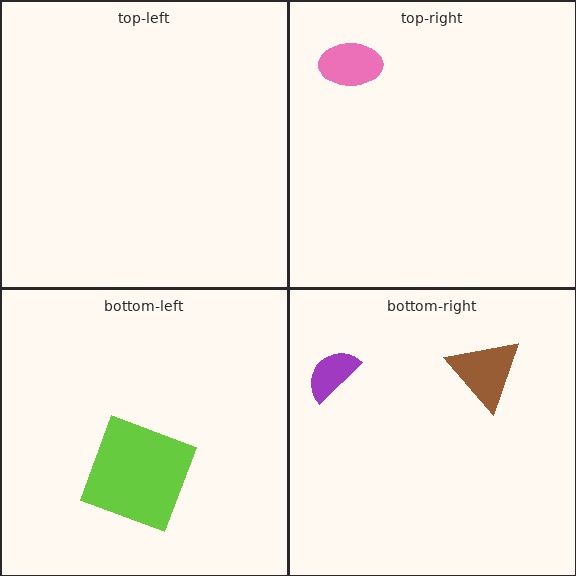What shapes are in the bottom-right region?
The purple semicircle, the brown triangle.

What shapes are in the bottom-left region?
The lime square.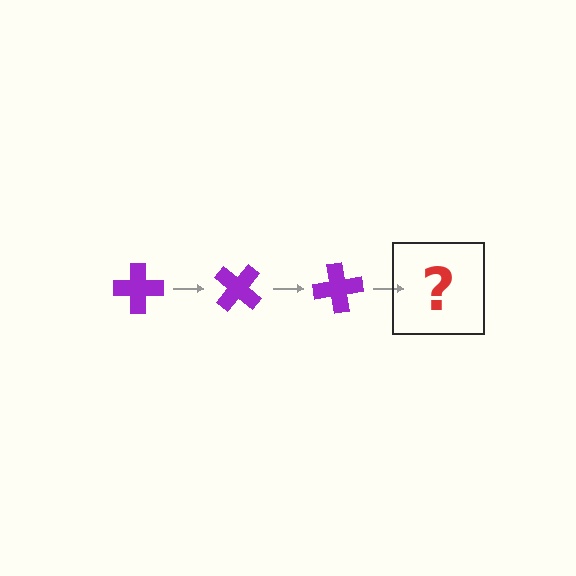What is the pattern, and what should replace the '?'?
The pattern is that the cross rotates 40 degrees each step. The '?' should be a purple cross rotated 120 degrees.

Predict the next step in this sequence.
The next step is a purple cross rotated 120 degrees.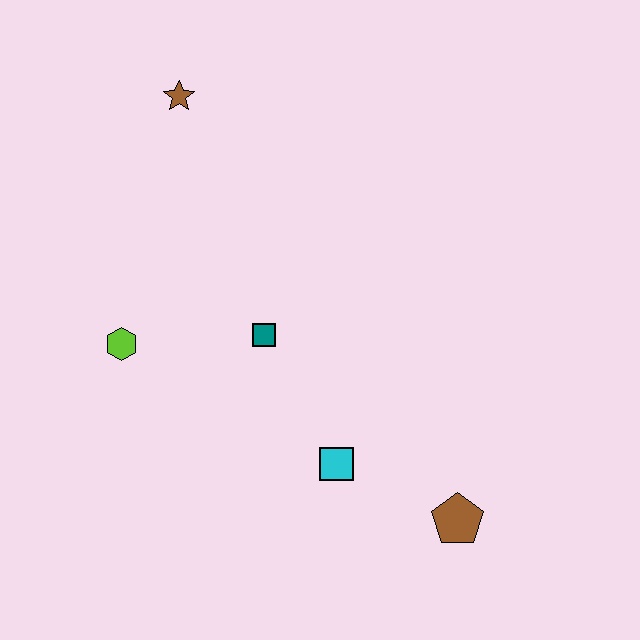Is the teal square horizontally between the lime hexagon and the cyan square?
Yes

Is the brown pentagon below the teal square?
Yes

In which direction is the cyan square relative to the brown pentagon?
The cyan square is to the left of the brown pentagon.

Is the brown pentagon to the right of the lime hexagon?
Yes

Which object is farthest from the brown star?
The brown pentagon is farthest from the brown star.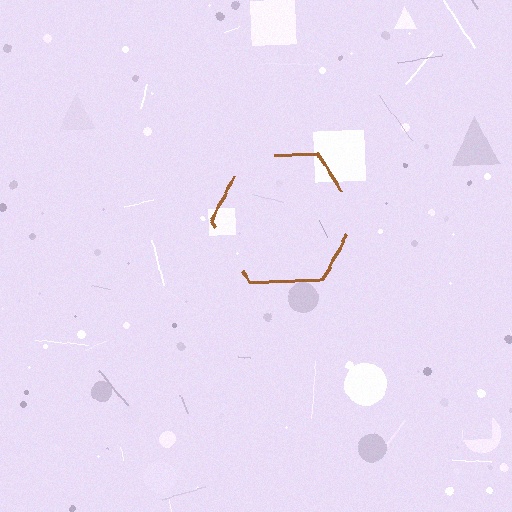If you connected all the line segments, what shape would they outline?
They would outline a hexagon.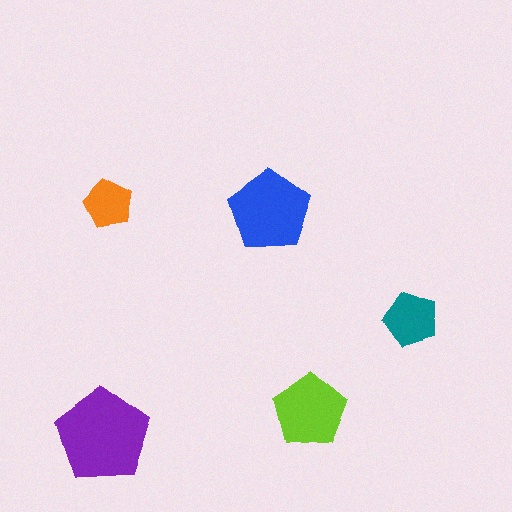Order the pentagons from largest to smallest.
the purple one, the blue one, the lime one, the teal one, the orange one.